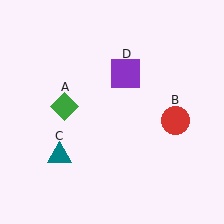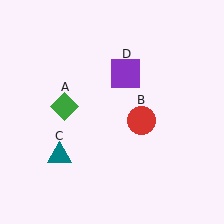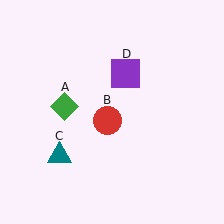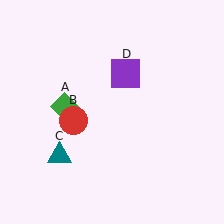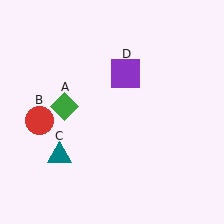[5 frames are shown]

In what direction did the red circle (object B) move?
The red circle (object B) moved left.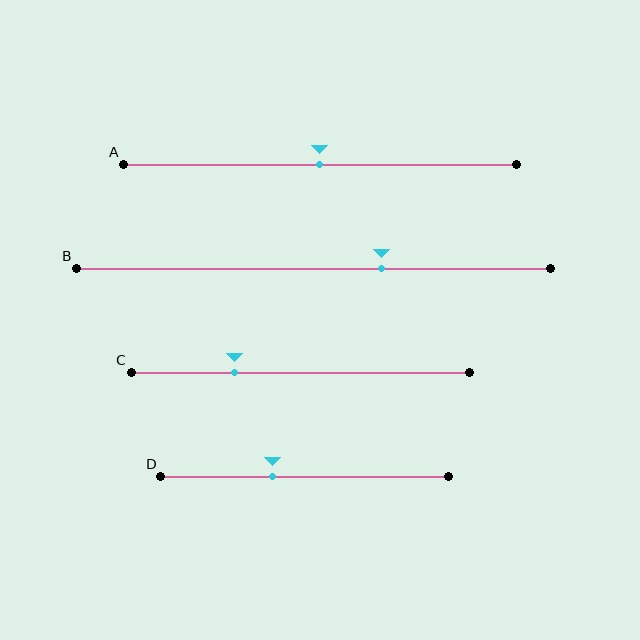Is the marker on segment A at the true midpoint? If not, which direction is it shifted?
Yes, the marker on segment A is at the true midpoint.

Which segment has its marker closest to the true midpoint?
Segment A has its marker closest to the true midpoint.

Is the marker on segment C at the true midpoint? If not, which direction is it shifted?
No, the marker on segment C is shifted to the left by about 19% of the segment length.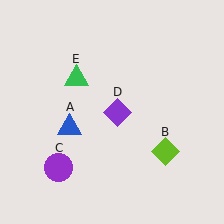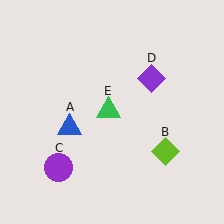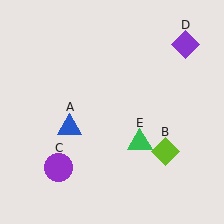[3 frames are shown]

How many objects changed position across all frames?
2 objects changed position: purple diamond (object D), green triangle (object E).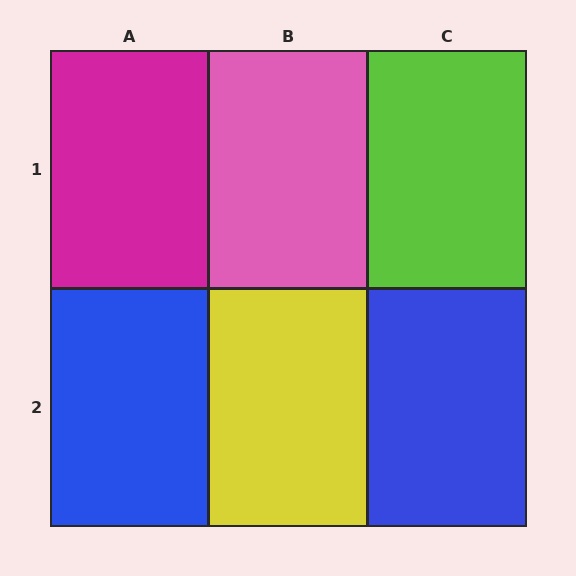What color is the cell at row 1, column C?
Lime.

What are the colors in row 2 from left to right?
Blue, yellow, blue.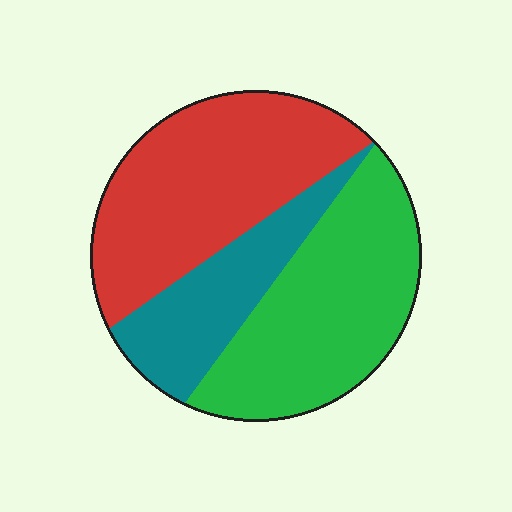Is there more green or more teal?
Green.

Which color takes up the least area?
Teal, at roughly 20%.